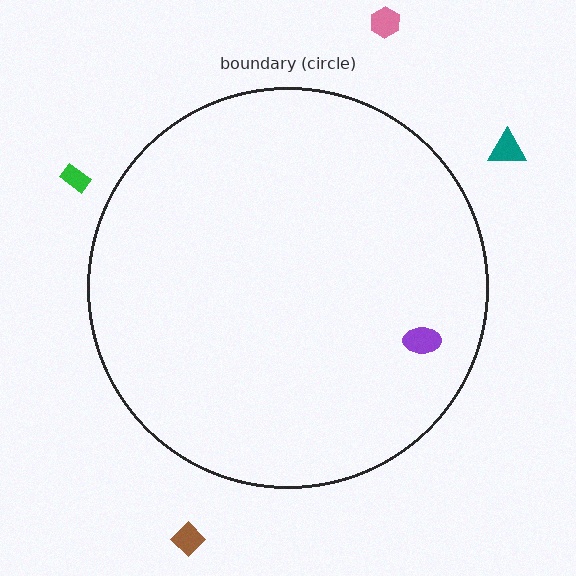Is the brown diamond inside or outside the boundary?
Outside.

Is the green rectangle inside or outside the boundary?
Outside.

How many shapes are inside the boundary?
1 inside, 4 outside.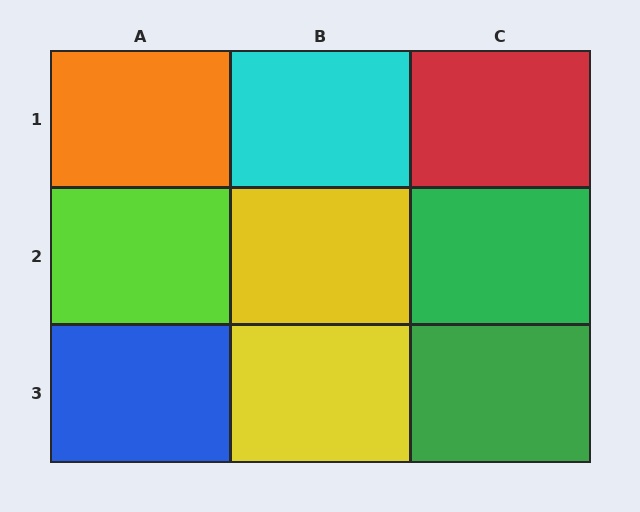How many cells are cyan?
1 cell is cyan.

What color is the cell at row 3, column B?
Yellow.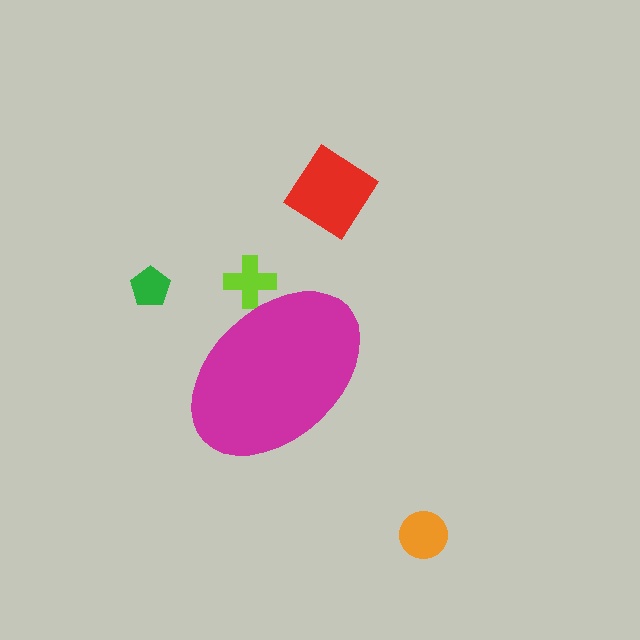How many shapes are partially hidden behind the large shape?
1 shape is partially hidden.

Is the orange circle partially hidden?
No, the orange circle is fully visible.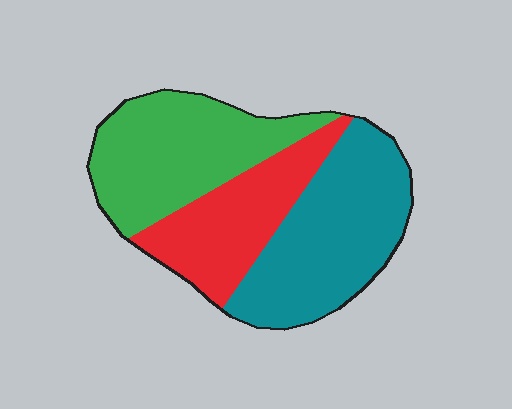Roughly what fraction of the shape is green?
Green covers around 35% of the shape.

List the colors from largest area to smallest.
From largest to smallest: teal, green, red.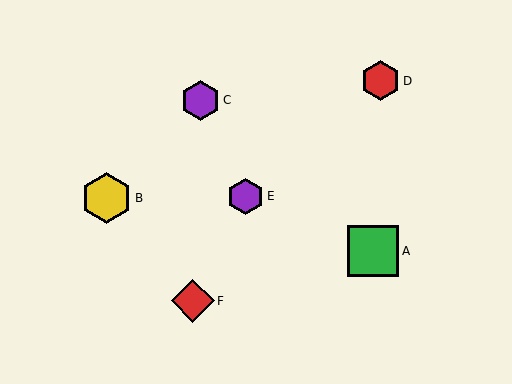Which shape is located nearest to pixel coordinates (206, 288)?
The red diamond (labeled F) at (193, 301) is nearest to that location.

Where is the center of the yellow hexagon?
The center of the yellow hexagon is at (106, 198).